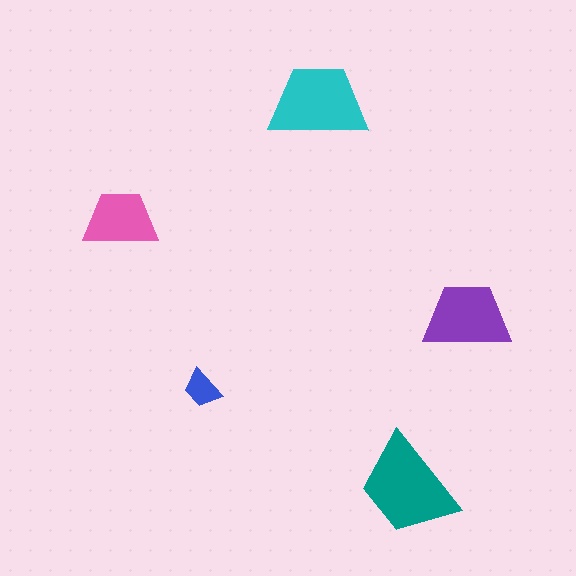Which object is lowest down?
The teal trapezoid is bottommost.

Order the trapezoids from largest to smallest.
the teal one, the cyan one, the purple one, the pink one, the blue one.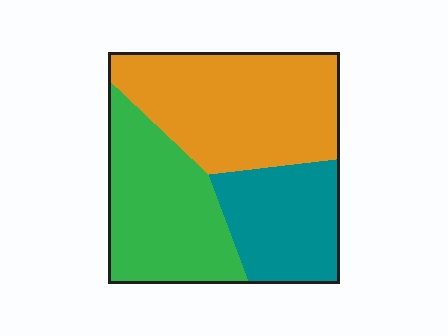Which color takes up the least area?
Teal, at roughly 25%.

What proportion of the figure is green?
Green covers about 35% of the figure.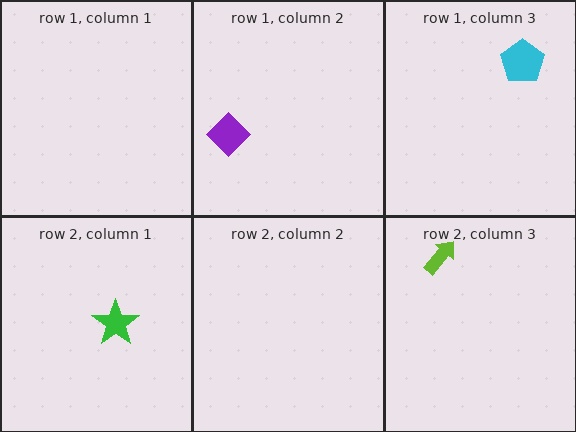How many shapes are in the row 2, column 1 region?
1.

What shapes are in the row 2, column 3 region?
The lime arrow.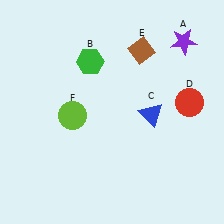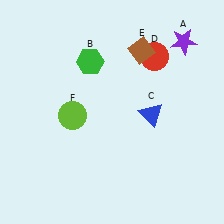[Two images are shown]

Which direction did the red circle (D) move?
The red circle (D) moved up.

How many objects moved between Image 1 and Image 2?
1 object moved between the two images.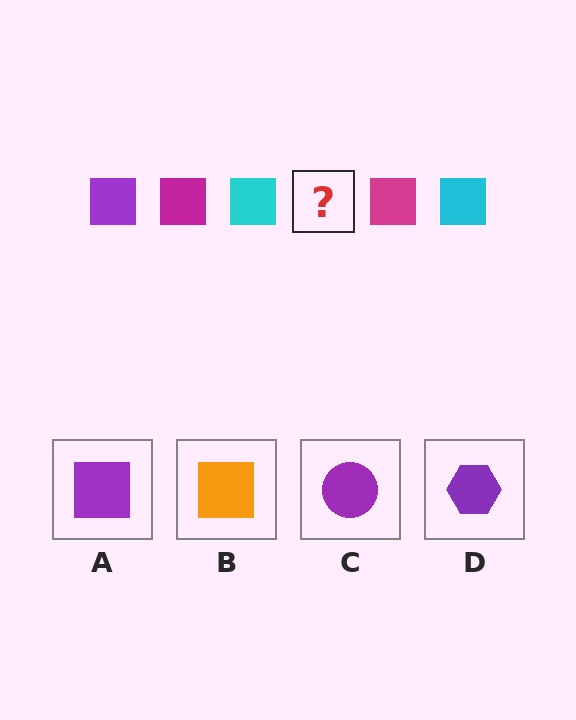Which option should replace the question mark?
Option A.